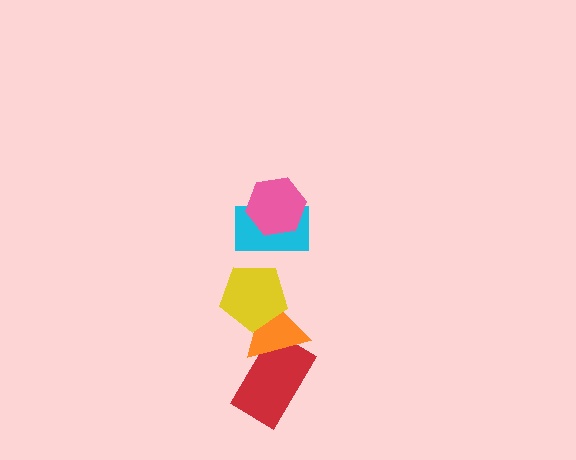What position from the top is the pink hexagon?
The pink hexagon is 1st from the top.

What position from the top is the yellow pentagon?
The yellow pentagon is 3rd from the top.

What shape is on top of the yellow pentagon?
The cyan rectangle is on top of the yellow pentagon.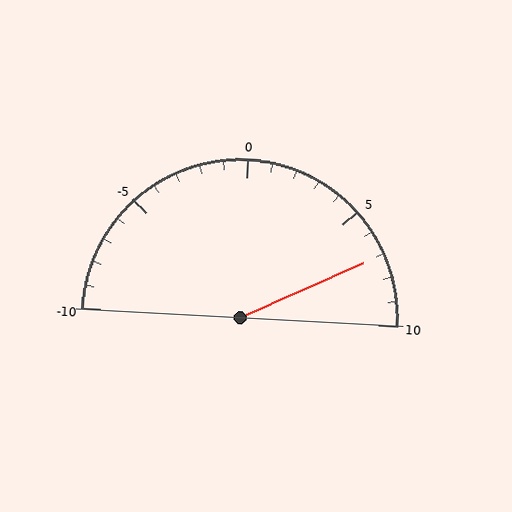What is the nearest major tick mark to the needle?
The nearest major tick mark is 5.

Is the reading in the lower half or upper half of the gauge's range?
The reading is in the upper half of the range (-10 to 10).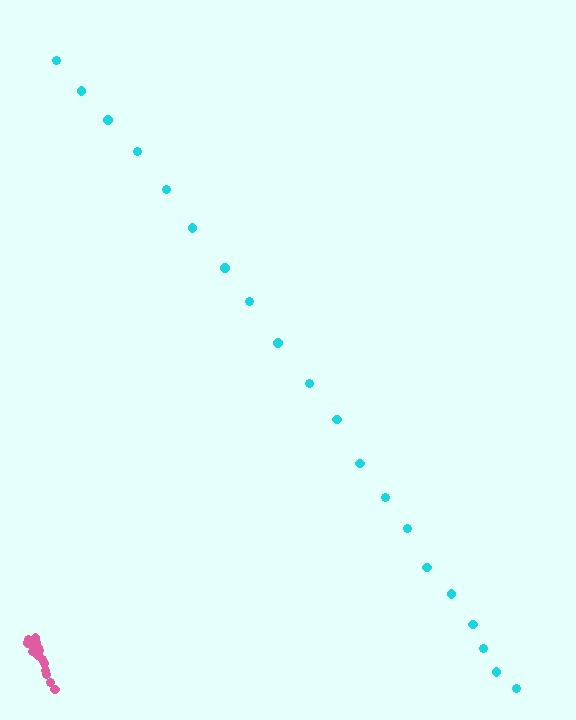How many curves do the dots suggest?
There are 2 distinct paths.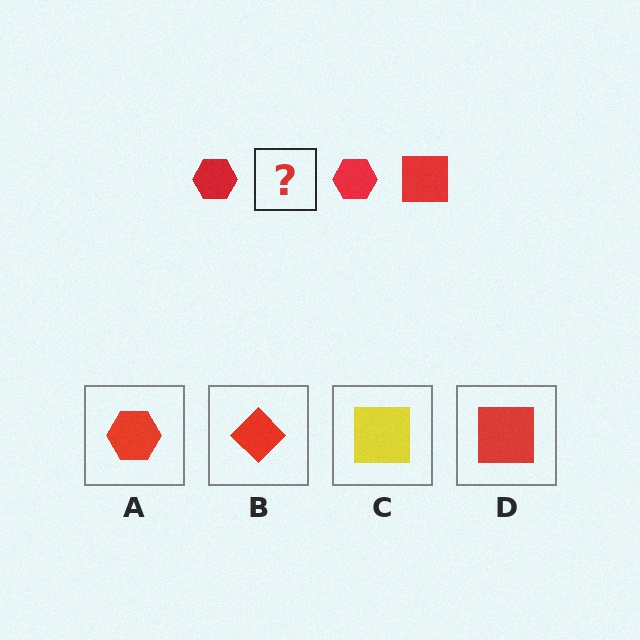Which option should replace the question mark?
Option D.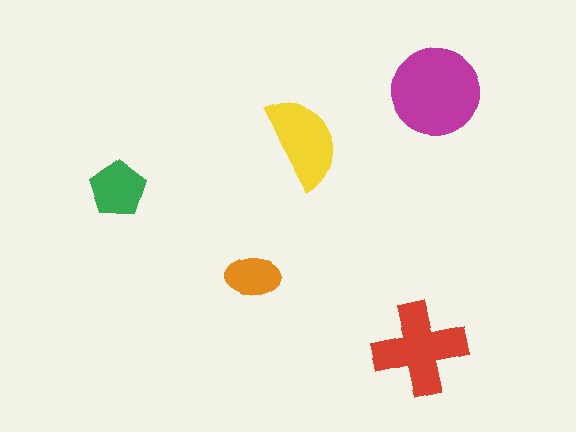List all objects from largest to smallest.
The magenta circle, the red cross, the yellow semicircle, the green pentagon, the orange ellipse.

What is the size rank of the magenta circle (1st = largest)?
1st.